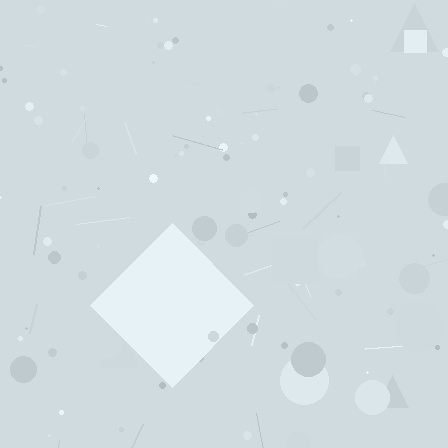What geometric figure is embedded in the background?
A diamond is embedded in the background.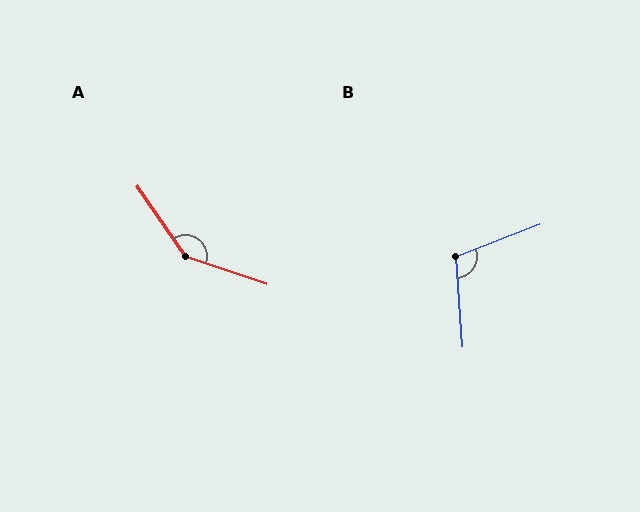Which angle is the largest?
A, at approximately 143 degrees.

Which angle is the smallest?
B, at approximately 107 degrees.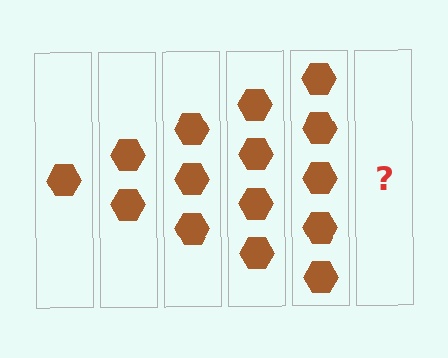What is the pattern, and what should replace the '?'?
The pattern is that each step adds one more hexagon. The '?' should be 6 hexagons.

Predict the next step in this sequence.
The next step is 6 hexagons.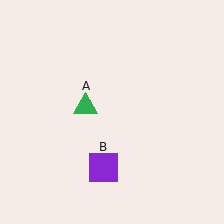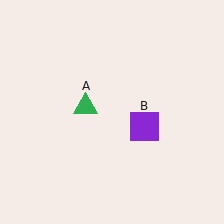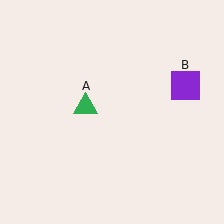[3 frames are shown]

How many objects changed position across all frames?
1 object changed position: purple square (object B).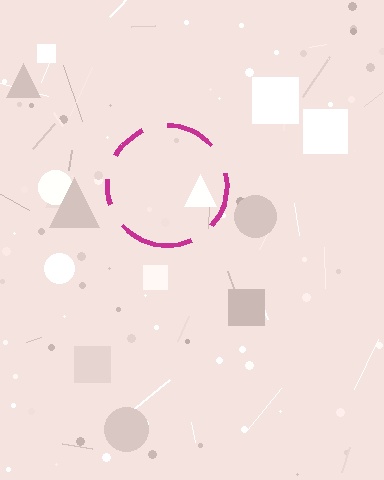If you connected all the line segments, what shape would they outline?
They would outline a circle.